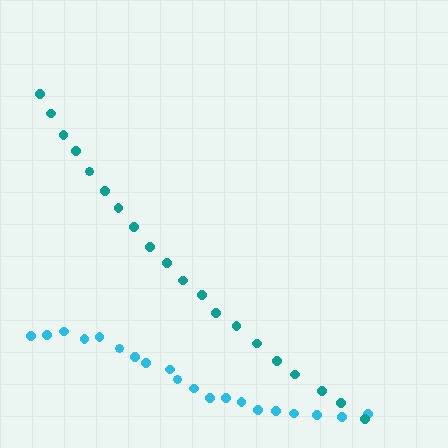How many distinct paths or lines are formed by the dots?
There are 2 distinct paths.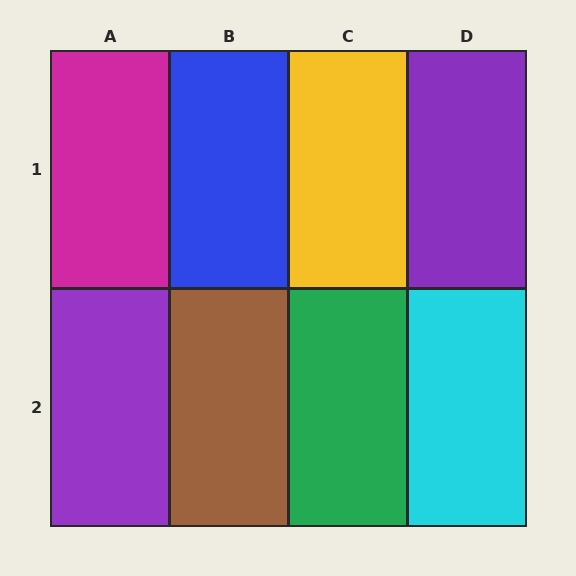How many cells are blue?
1 cell is blue.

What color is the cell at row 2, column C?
Green.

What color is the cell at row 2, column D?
Cyan.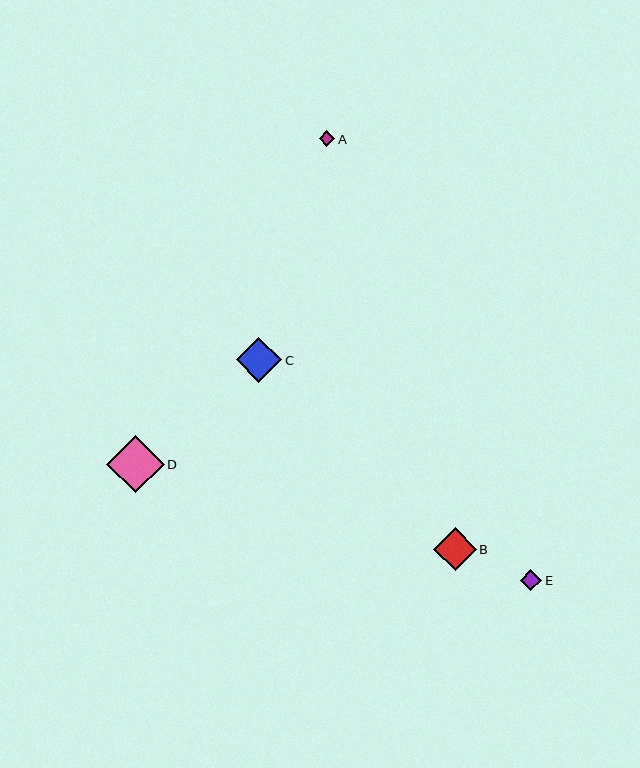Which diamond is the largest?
Diamond D is the largest with a size of approximately 57 pixels.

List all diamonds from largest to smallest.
From largest to smallest: D, C, B, E, A.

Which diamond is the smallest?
Diamond A is the smallest with a size of approximately 15 pixels.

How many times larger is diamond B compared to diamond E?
Diamond B is approximately 1.9 times the size of diamond E.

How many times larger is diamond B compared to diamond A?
Diamond B is approximately 2.8 times the size of diamond A.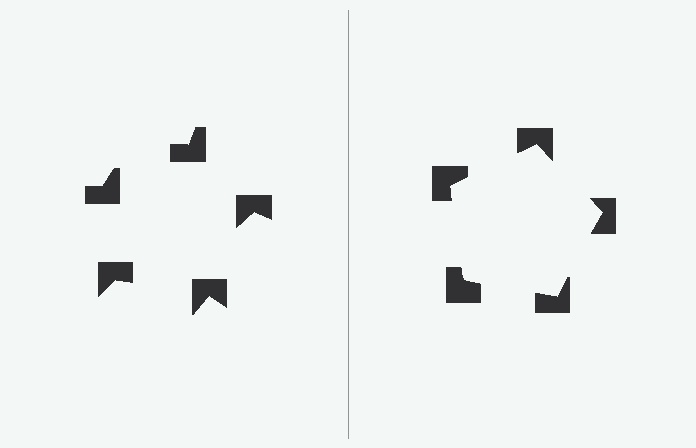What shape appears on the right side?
An illusory pentagon.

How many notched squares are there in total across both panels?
10 — 5 on each side.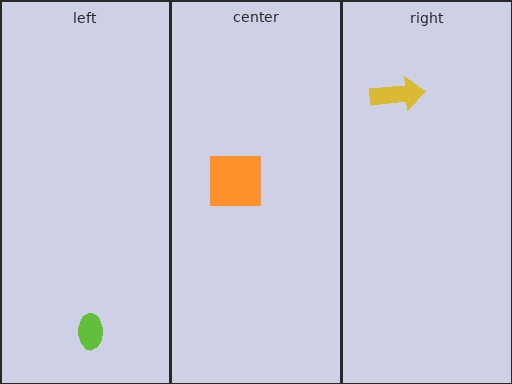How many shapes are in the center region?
1.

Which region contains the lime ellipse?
The left region.